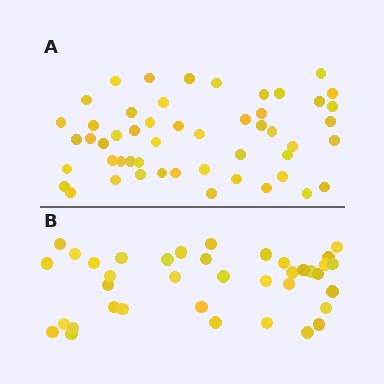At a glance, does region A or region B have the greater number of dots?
Region A (the top region) has more dots.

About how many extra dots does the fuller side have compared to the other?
Region A has approximately 15 more dots than region B.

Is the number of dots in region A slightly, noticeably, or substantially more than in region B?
Region A has noticeably more, but not dramatically so. The ratio is roughly 1.3 to 1.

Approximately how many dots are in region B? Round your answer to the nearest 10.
About 40 dots. (The exact count is 38, which rounds to 40.)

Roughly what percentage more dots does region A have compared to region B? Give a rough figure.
About 35% more.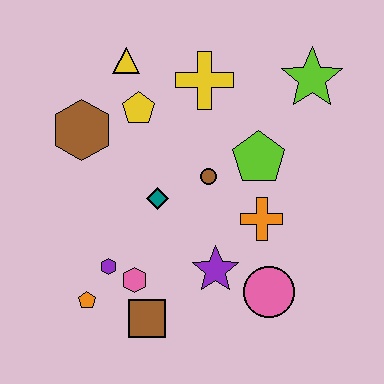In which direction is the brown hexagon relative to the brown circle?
The brown hexagon is to the left of the brown circle.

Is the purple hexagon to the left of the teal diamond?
Yes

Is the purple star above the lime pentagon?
No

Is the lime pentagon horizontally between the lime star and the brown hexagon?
Yes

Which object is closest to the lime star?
The lime pentagon is closest to the lime star.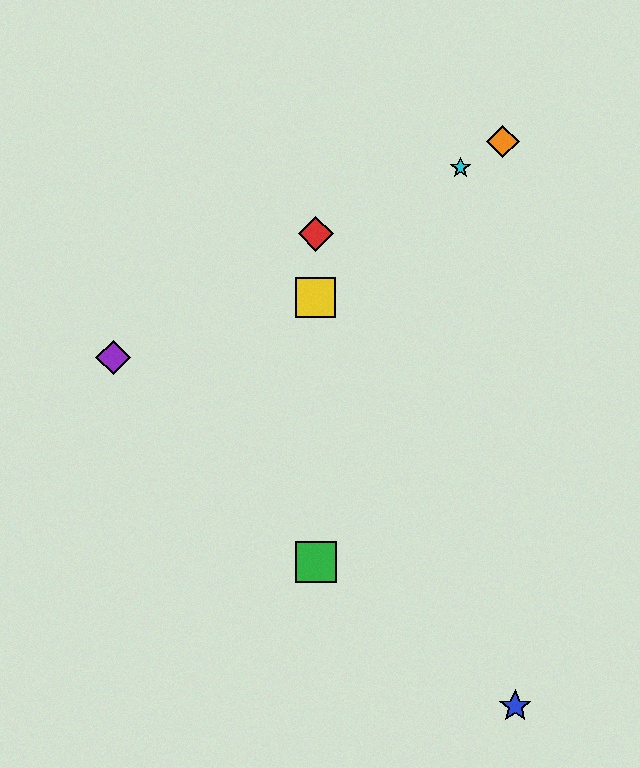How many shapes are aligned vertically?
3 shapes (the red diamond, the green square, the yellow square) are aligned vertically.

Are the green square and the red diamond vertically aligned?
Yes, both are at x≈316.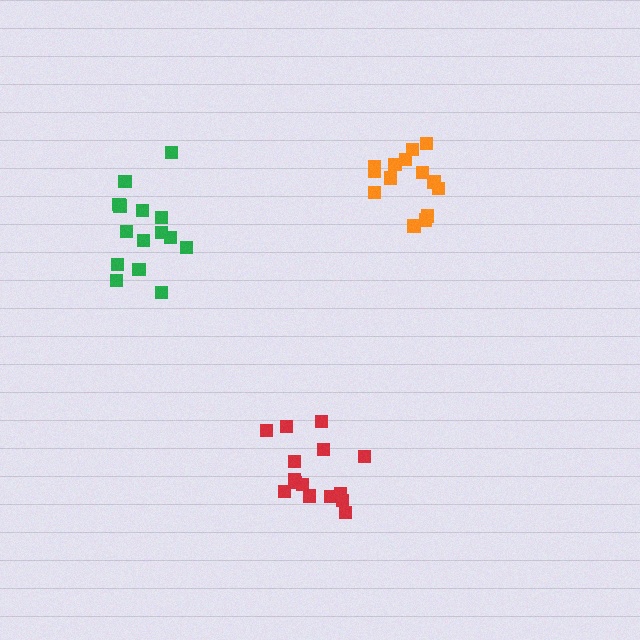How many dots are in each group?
Group 1: 15 dots, Group 2: 16 dots, Group 3: 15 dots (46 total).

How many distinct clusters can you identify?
There are 3 distinct clusters.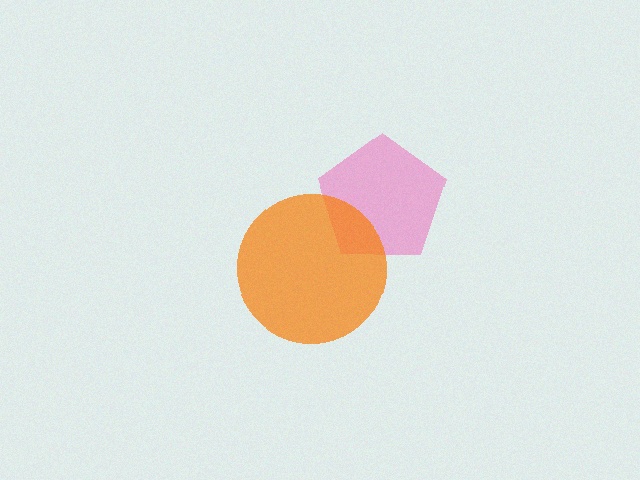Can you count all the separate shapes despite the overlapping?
Yes, there are 2 separate shapes.